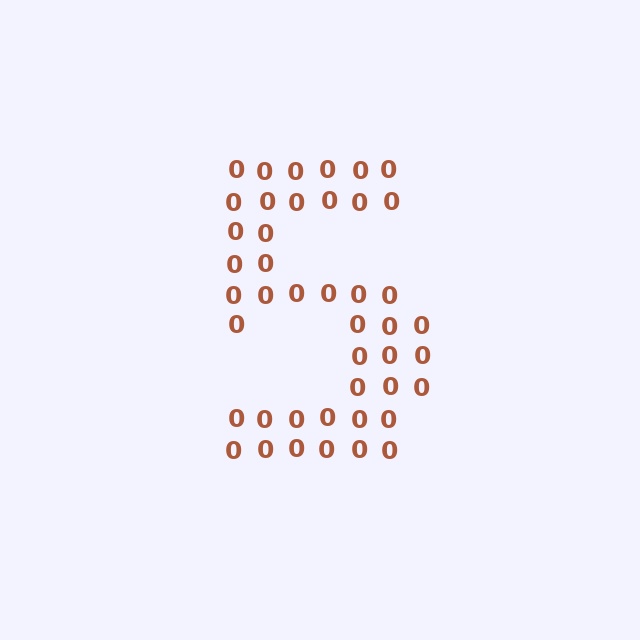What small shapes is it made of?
It is made of small digit 0's.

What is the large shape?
The large shape is the digit 5.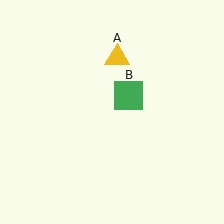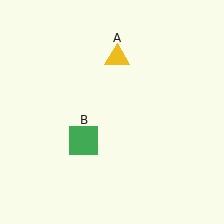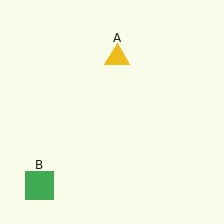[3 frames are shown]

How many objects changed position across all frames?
1 object changed position: green square (object B).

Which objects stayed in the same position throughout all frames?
Yellow triangle (object A) remained stationary.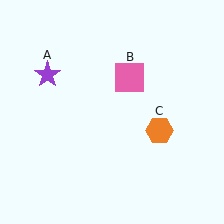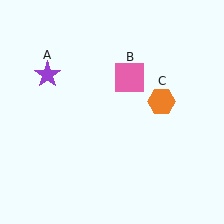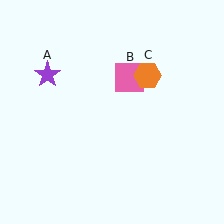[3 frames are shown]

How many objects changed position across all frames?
1 object changed position: orange hexagon (object C).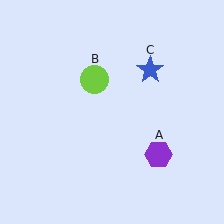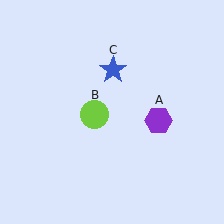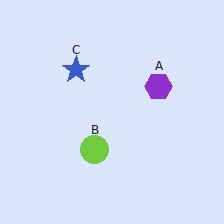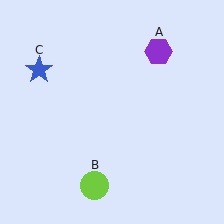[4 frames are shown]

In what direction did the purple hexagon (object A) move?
The purple hexagon (object A) moved up.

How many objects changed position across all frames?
3 objects changed position: purple hexagon (object A), lime circle (object B), blue star (object C).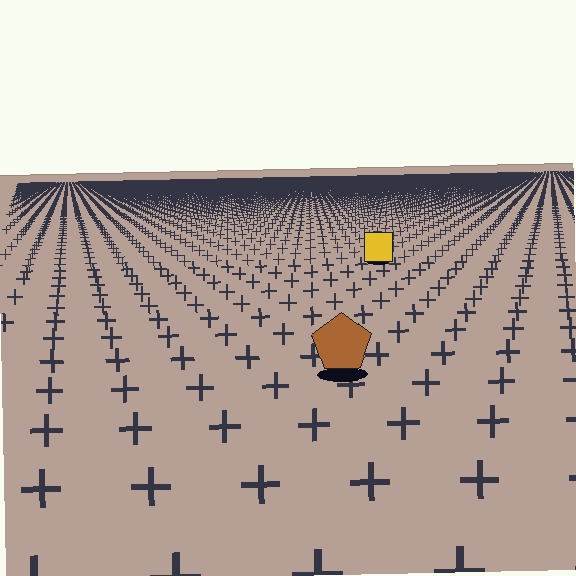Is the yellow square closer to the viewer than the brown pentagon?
No. The brown pentagon is closer — you can tell from the texture gradient: the ground texture is coarser near it.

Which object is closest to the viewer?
The brown pentagon is closest. The texture marks near it are larger and more spread out.